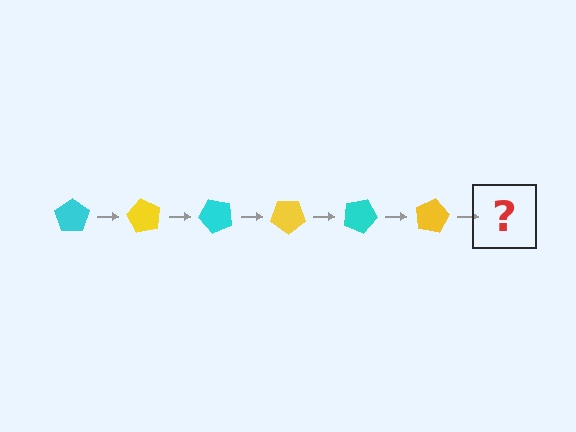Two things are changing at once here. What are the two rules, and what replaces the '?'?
The two rules are that it rotates 60 degrees each step and the color cycles through cyan and yellow. The '?' should be a cyan pentagon, rotated 360 degrees from the start.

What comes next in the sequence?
The next element should be a cyan pentagon, rotated 360 degrees from the start.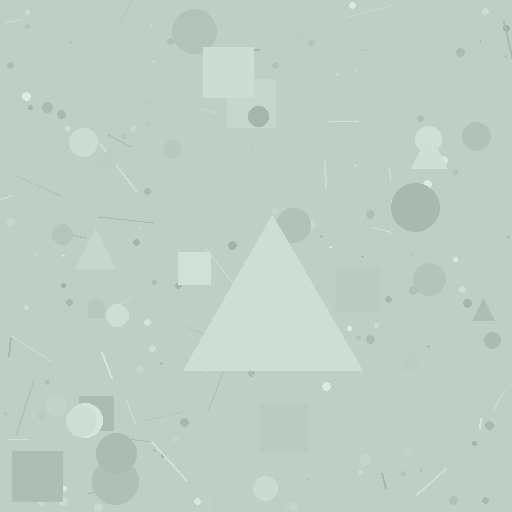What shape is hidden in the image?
A triangle is hidden in the image.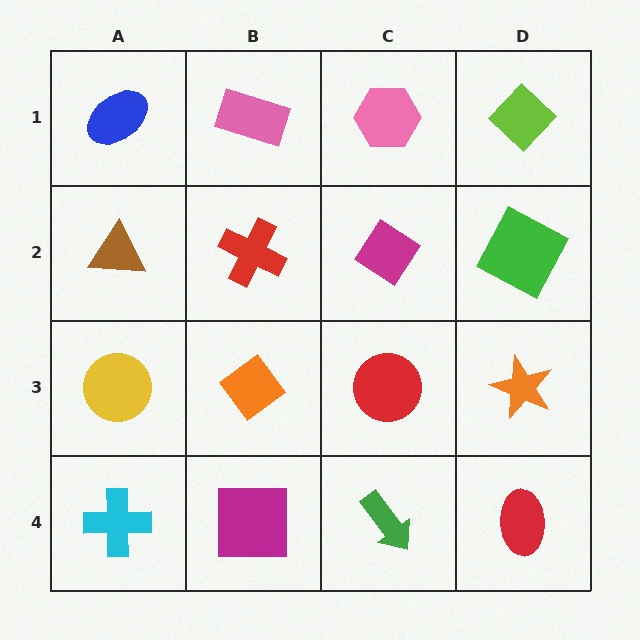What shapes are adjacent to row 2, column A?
A blue ellipse (row 1, column A), a yellow circle (row 3, column A), a red cross (row 2, column B).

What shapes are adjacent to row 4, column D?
An orange star (row 3, column D), a green arrow (row 4, column C).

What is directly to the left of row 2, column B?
A brown triangle.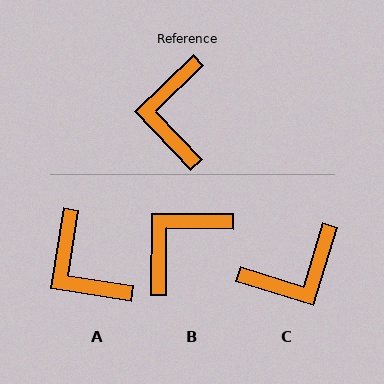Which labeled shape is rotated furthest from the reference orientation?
C, about 119 degrees away.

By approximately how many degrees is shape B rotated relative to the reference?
Approximately 44 degrees clockwise.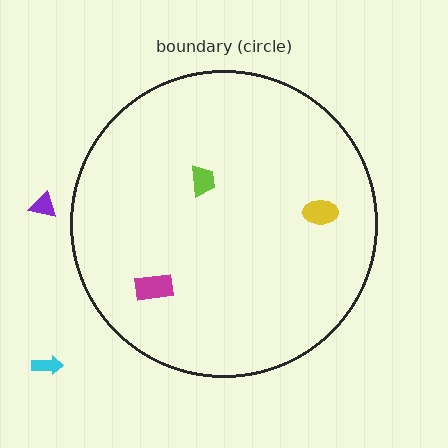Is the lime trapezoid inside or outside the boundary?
Inside.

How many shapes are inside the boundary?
3 inside, 2 outside.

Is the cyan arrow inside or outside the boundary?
Outside.